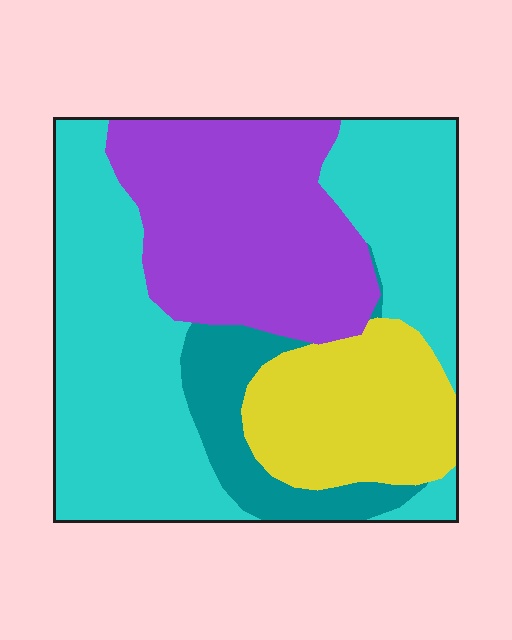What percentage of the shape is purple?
Purple covers around 30% of the shape.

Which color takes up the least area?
Teal, at roughly 10%.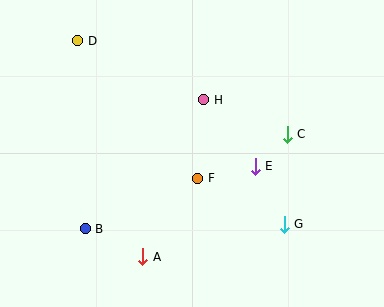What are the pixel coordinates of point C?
Point C is at (287, 134).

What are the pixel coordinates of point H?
Point H is at (204, 100).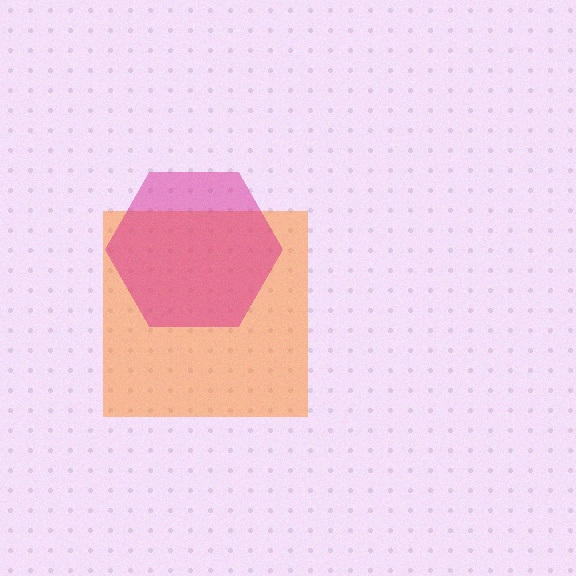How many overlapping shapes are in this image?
There are 2 overlapping shapes in the image.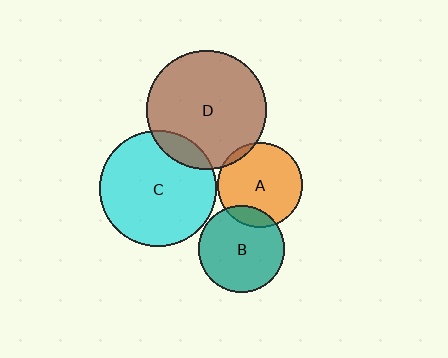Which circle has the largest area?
Circle D (brown).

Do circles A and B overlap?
Yes.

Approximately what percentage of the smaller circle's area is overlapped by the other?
Approximately 15%.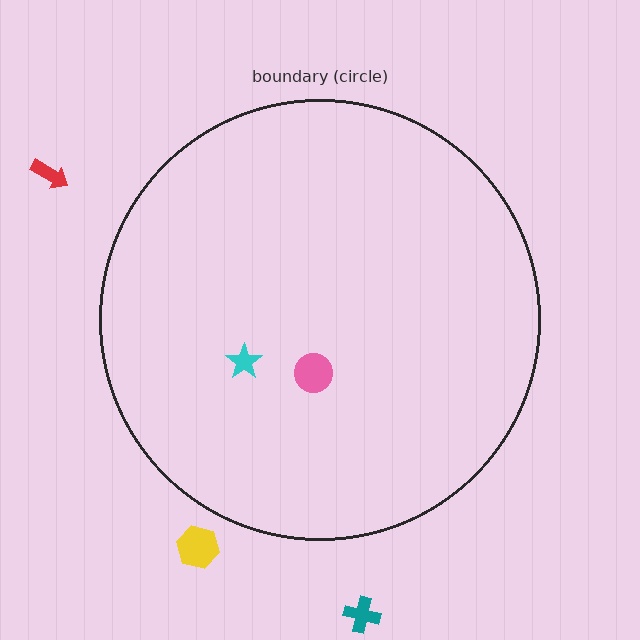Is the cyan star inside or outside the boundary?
Inside.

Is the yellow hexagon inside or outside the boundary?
Outside.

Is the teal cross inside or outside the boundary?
Outside.